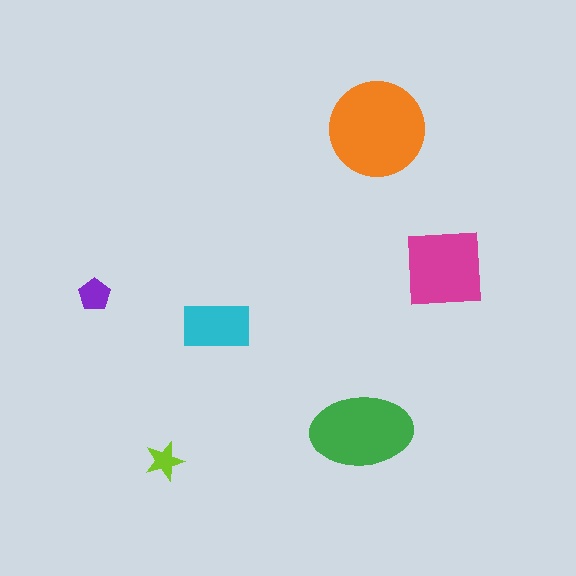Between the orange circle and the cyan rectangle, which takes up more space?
The orange circle.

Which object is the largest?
The orange circle.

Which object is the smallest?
The lime star.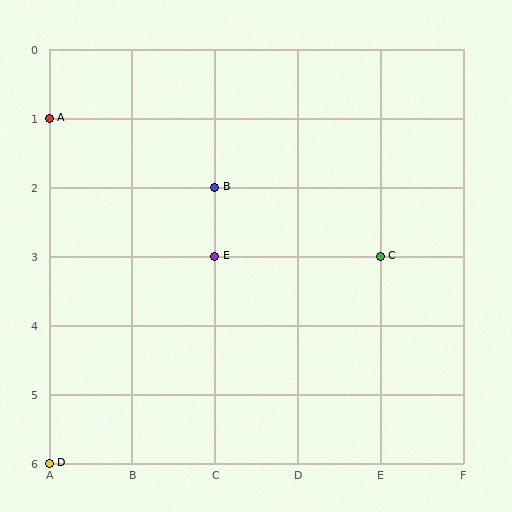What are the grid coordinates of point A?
Point A is at grid coordinates (A, 1).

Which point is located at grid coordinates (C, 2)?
Point B is at (C, 2).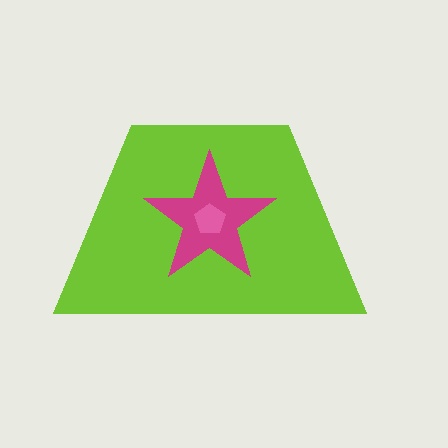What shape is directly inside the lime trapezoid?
The magenta star.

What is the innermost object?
The pink pentagon.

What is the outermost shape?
The lime trapezoid.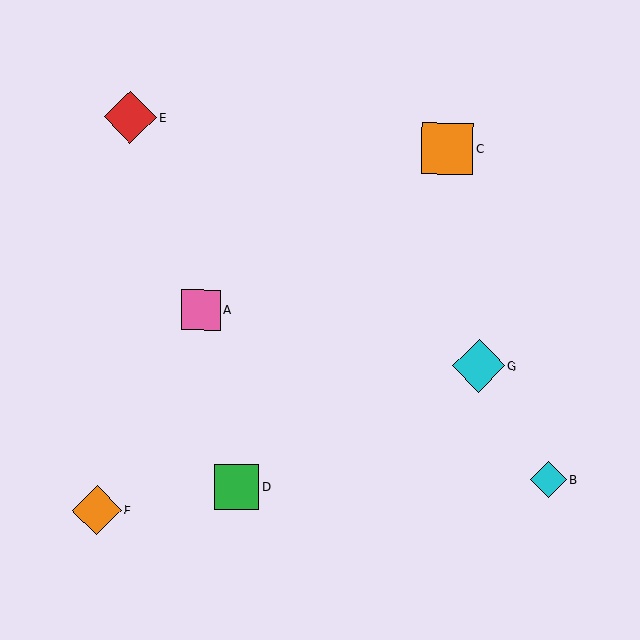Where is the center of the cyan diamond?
The center of the cyan diamond is at (479, 366).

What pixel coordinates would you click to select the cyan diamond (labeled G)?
Click at (479, 366) to select the cyan diamond G.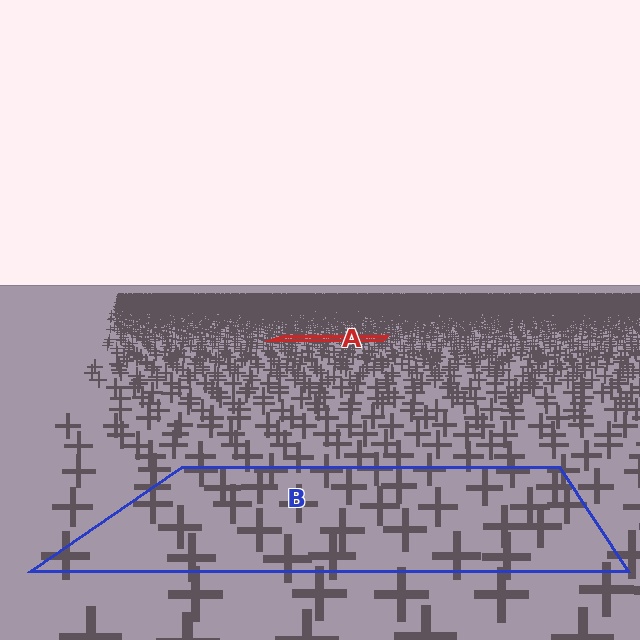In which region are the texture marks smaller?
The texture marks are smaller in region A, because it is farther away.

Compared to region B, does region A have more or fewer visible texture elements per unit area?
Region A has more texture elements per unit area — they are packed more densely because it is farther away.